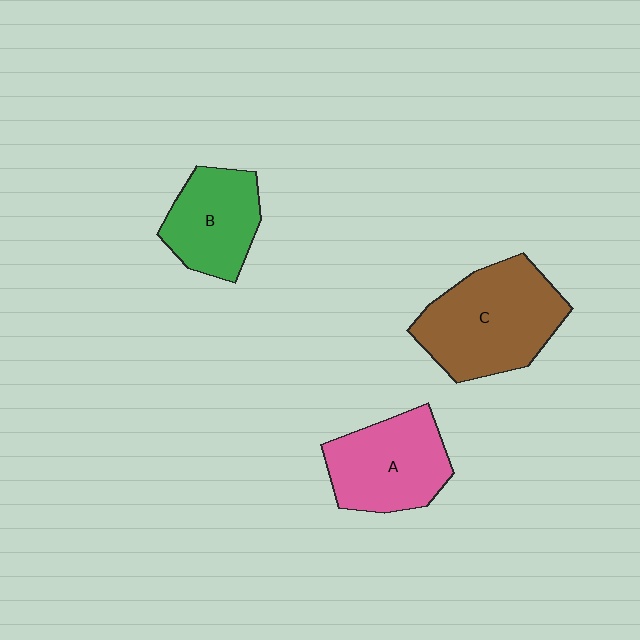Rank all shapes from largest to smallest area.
From largest to smallest: C (brown), A (pink), B (green).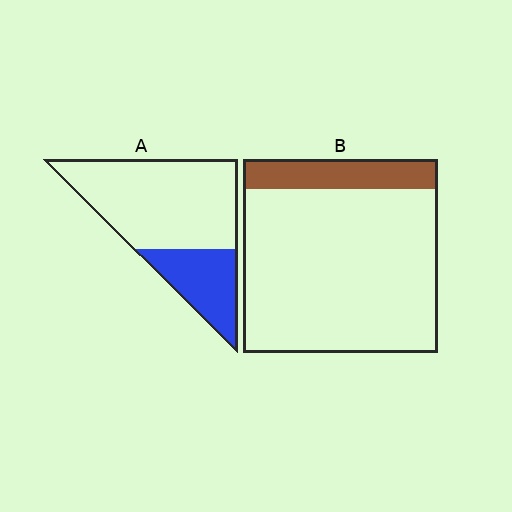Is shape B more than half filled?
No.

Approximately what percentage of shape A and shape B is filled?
A is approximately 30% and B is approximately 15%.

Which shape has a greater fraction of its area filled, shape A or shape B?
Shape A.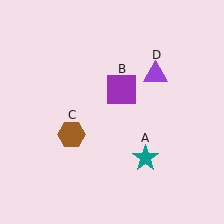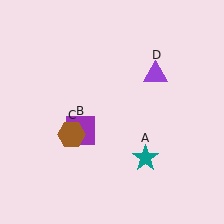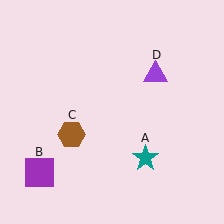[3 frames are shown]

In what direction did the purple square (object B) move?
The purple square (object B) moved down and to the left.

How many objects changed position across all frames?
1 object changed position: purple square (object B).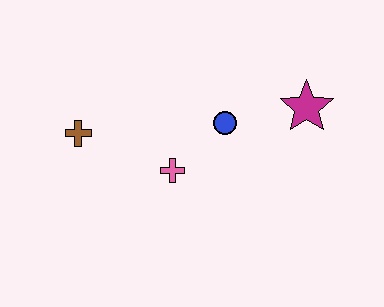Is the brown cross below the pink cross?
No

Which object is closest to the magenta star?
The blue circle is closest to the magenta star.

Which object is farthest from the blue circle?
The brown cross is farthest from the blue circle.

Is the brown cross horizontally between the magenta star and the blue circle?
No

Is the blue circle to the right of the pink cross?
Yes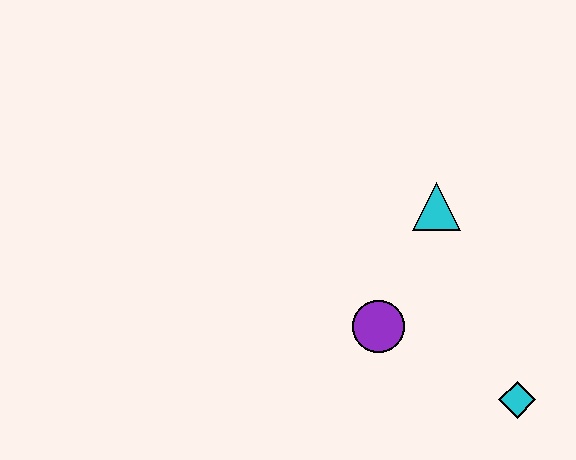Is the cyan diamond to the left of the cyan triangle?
No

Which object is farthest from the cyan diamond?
The cyan triangle is farthest from the cyan diamond.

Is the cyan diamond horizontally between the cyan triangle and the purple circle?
No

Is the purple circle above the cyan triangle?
No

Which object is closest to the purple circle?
The cyan triangle is closest to the purple circle.